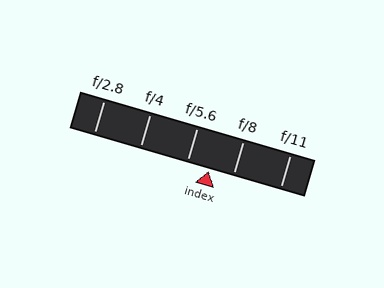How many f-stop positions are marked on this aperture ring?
There are 5 f-stop positions marked.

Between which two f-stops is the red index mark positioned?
The index mark is between f/5.6 and f/8.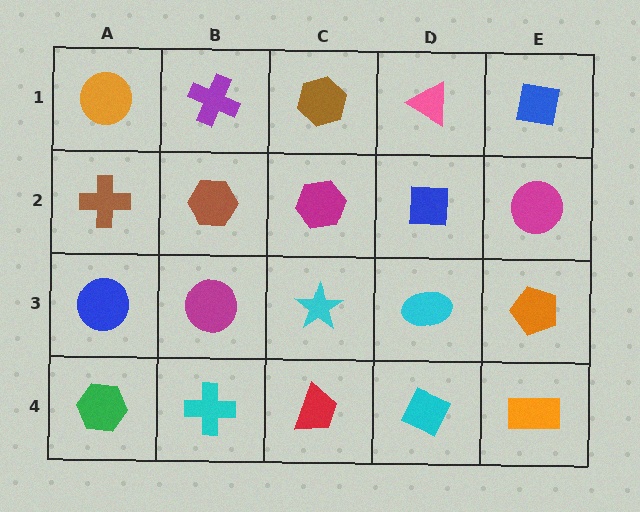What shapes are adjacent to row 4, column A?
A blue circle (row 3, column A), a cyan cross (row 4, column B).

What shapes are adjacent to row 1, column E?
A magenta circle (row 2, column E), a pink triangle (row 1, column D).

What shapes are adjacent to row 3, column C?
A magenta hexagon (row 2, column C), a red trapezoid (row 4, column C), a magenta circle (row 3, column B), a cyan ellipse (row 3, column D).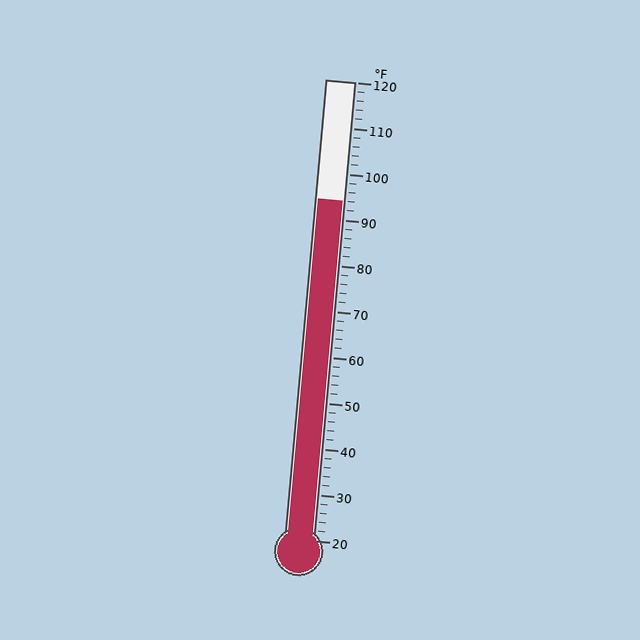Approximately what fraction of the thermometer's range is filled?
The thermometer is filled to approximately 75% of its range.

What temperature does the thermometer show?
The thermometer shows approximately 94°F.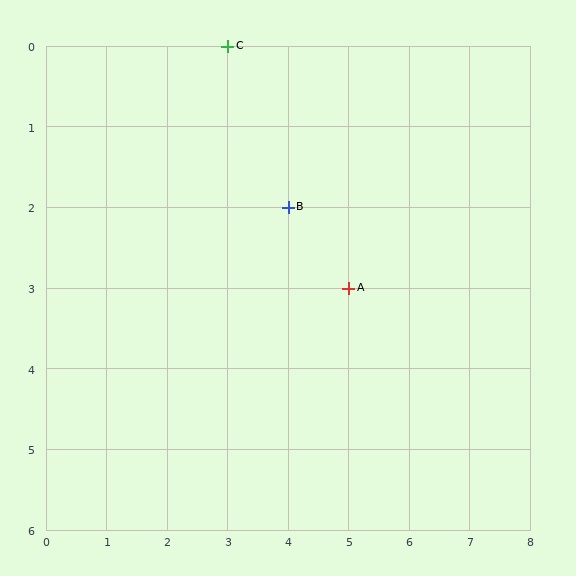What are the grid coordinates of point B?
Point B is at grid coordinates (4, 2).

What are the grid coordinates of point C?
Point C is at grid coordinates (3, 0).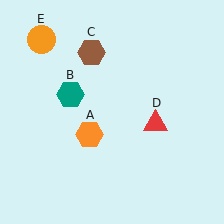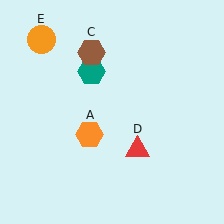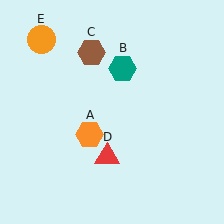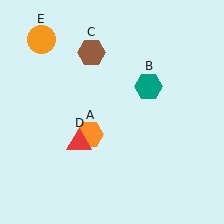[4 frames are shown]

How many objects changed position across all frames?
2 objects changed position: teal hexagon (object B), red triangle (object D).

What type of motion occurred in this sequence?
The teal hexagon (object B), red triangle (object D) rotated clockwise around the center of the scene.